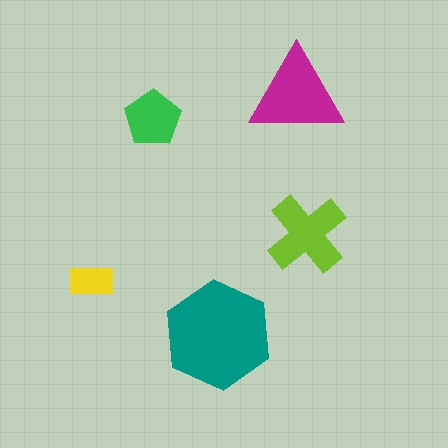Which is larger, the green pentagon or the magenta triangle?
The magenta triangle.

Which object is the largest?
The teal hexagon.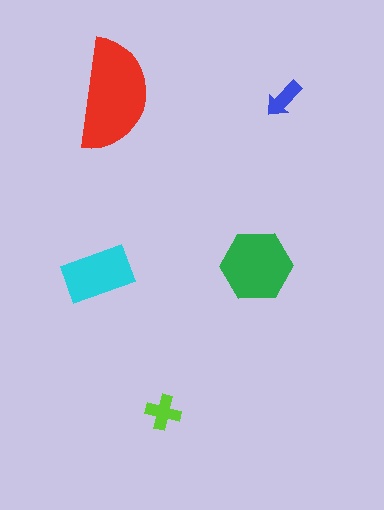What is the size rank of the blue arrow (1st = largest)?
5th.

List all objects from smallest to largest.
The blue arrow, the lime cross, the cyan rectangle, the green hexagon, the red semicircle.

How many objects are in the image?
There are 5 objects in the image.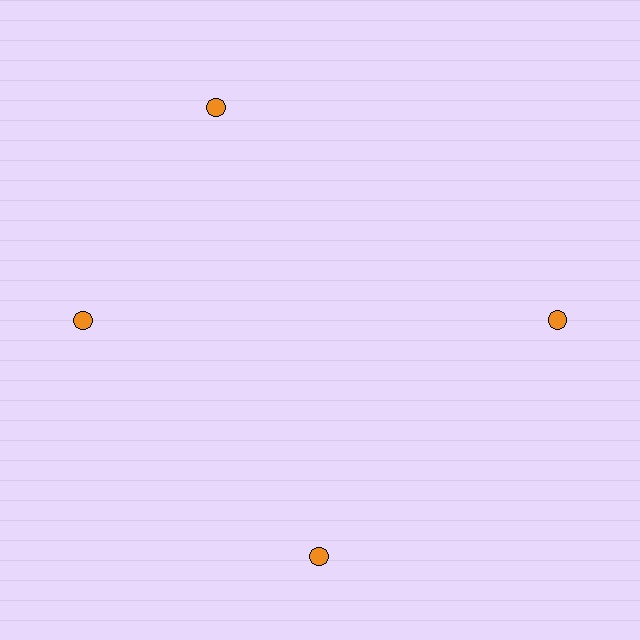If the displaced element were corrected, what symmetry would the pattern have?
It would have 4-fold rotational symmetry — the pattern would map onto itself every 90 degrees.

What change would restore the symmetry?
The symmetry would be restored by rotating it back into even spacing with its neighbors so that all 4 circles sit at equal angles and equal distance from the center.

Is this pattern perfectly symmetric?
No. The 4 orange circles are arranged in a ring, but one element near the 12 o'clock position is rotated out of alignment along the ring, breaking the 4-fold rotational symmetry.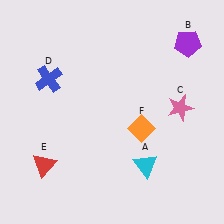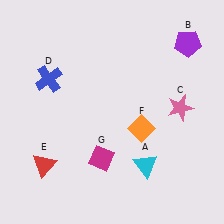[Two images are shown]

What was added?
A magenta diamond (G) was added in Image 2.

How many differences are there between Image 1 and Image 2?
There is 1 difference between the two images.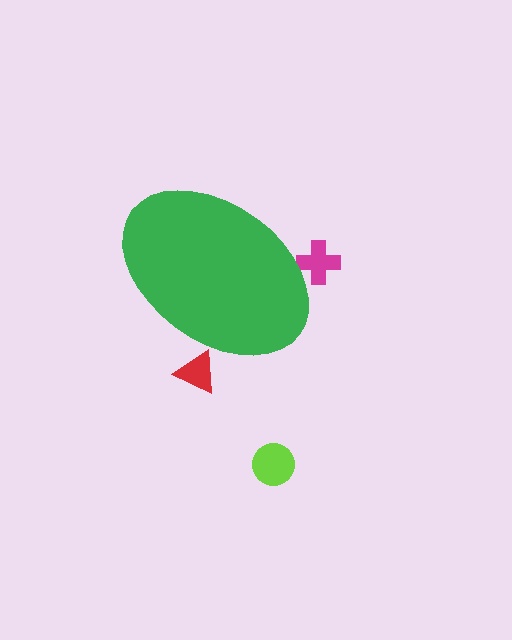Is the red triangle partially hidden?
Yes, the red triangle is partially hidden behind the green ellipse.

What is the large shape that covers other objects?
A green ellipse.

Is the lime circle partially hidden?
No, the lime circle is fully visible.